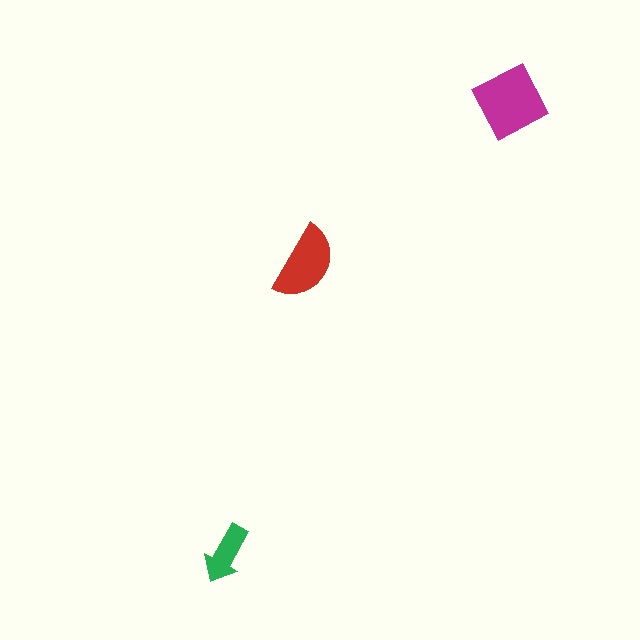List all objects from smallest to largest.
The green arrow, the red semicircle, the magenta diamond.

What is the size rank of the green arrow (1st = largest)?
3rd.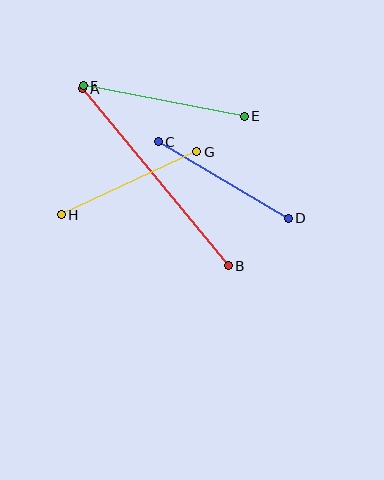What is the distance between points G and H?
The distance is approximately 149 pixels.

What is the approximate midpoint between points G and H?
The midpoint is at approximately (129, 183) pixels.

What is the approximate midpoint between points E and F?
The midpoint is at approximately (164, 101) pixels.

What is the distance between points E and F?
The distance is approximately 164 pixels.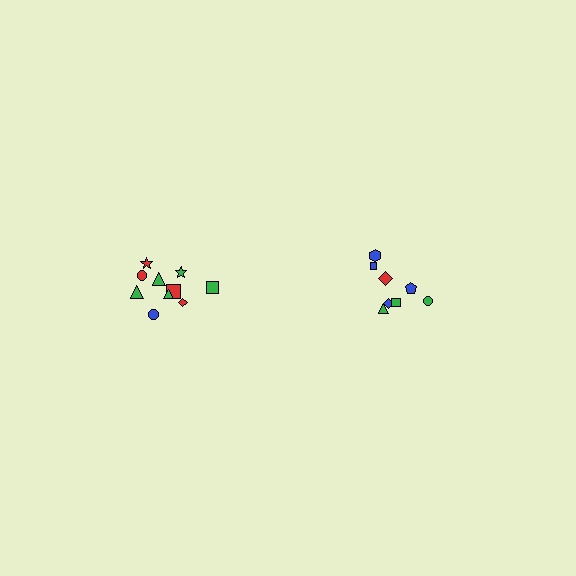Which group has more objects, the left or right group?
The left group.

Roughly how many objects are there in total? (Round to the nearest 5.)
Roughly 20 objects in total.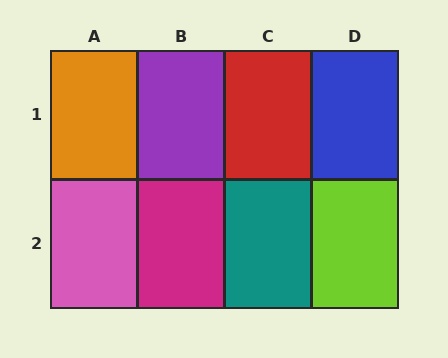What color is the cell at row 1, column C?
Red.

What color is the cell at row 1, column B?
Purple.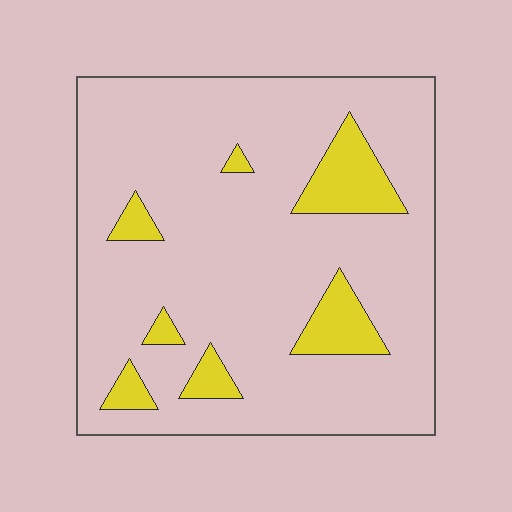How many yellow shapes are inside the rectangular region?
7.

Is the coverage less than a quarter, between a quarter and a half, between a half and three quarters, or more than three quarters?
Less than a quarter.